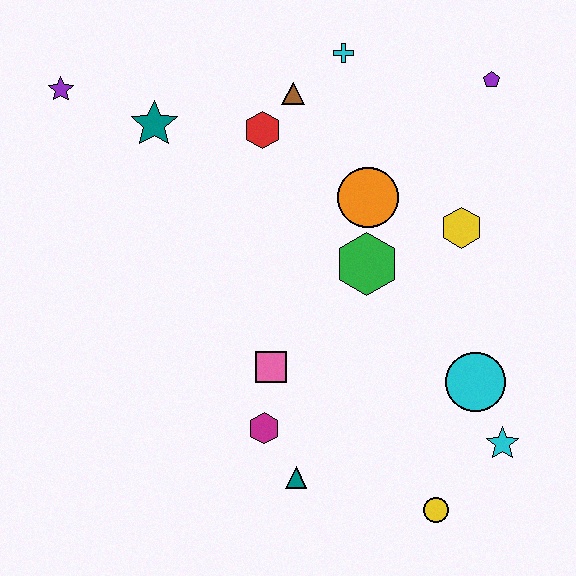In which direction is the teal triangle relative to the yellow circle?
The teal triangle is to the left of the yellow circle.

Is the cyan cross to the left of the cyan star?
Yes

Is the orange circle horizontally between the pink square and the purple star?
No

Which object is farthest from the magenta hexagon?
The purple pentagon is farthest from the magenta hexagon.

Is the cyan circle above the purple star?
No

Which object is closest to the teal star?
The purple star is closest to the teal star.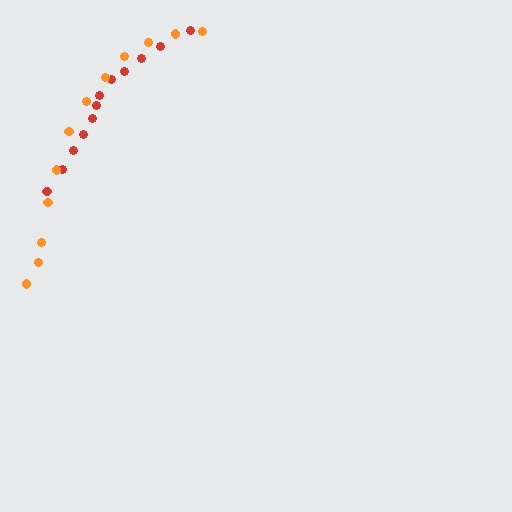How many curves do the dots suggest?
There are 2 distinct paths.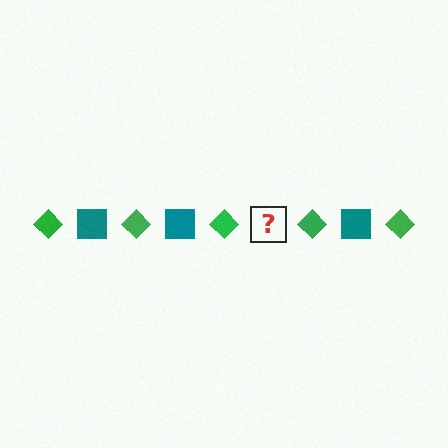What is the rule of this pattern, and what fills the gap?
The rule is that the pattern alternates between green diamond and teal square. The gap should be filled with a teal square.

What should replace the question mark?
The question mark should be replaced with a teal square.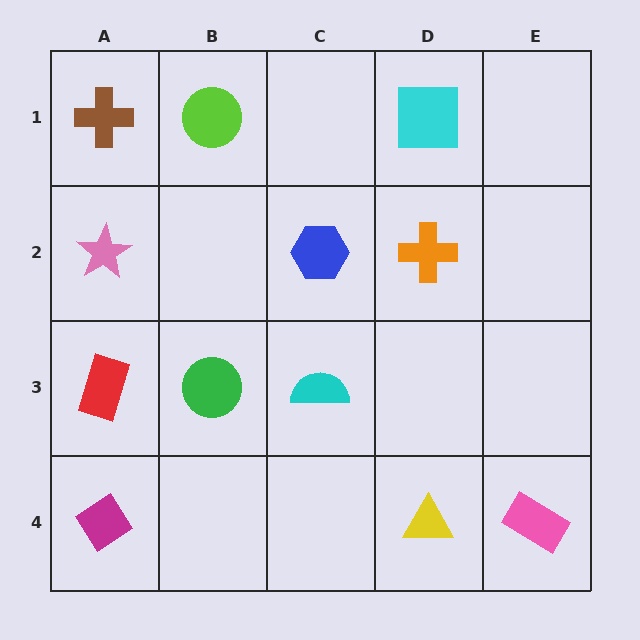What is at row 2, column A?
A pink star.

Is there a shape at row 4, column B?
No, that cell is empty.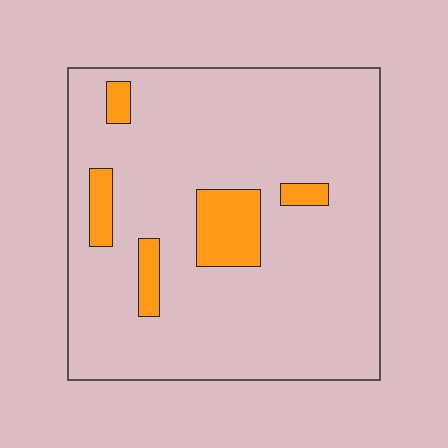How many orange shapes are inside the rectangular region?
5.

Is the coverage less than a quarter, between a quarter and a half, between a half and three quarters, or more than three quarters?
Less than a quarter.